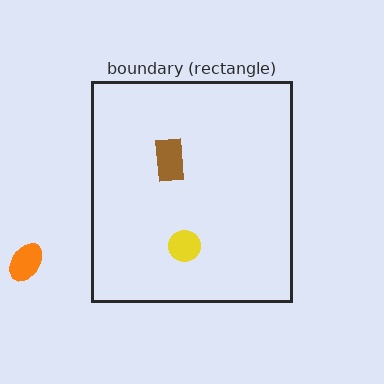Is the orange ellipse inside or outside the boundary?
Outside.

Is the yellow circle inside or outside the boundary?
Inside.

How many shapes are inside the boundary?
2 inside, 1 outside.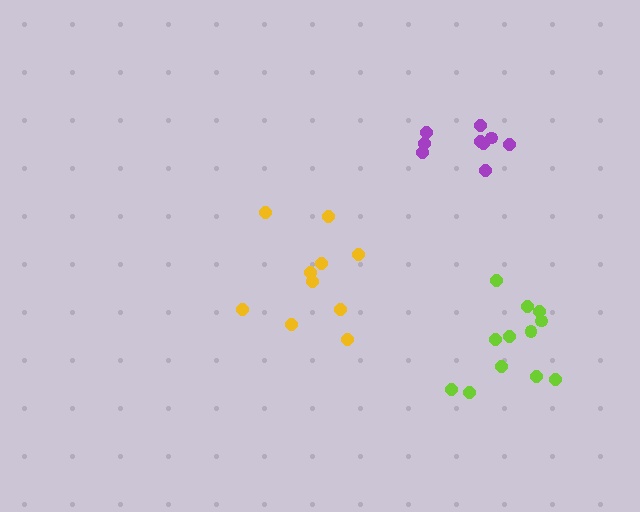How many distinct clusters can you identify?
There are 3 distinct clusters.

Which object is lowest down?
The lime cluster is bottommost.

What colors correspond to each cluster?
The clusters are colored: lime, purple, yellow.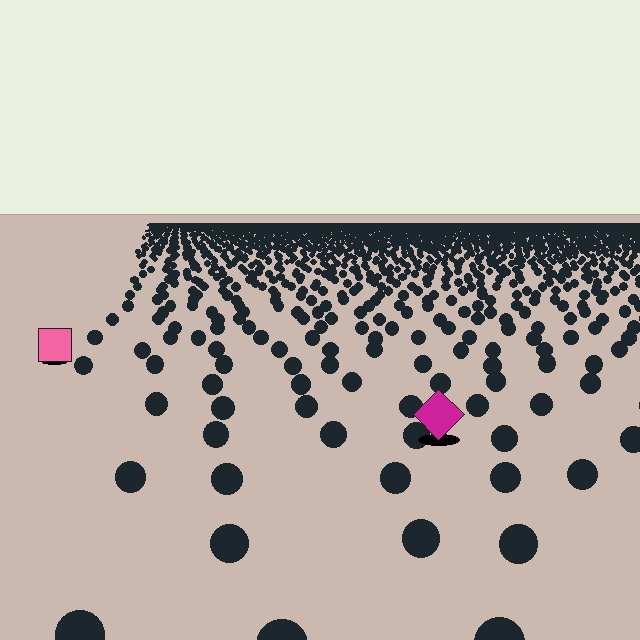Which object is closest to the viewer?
The magenta diamond is closest. The texture marks near it are larger and more spread out.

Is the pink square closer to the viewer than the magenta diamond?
No. The magenta diamond is closer — you can tell from the texture gradient: the ground texture is coarser near it.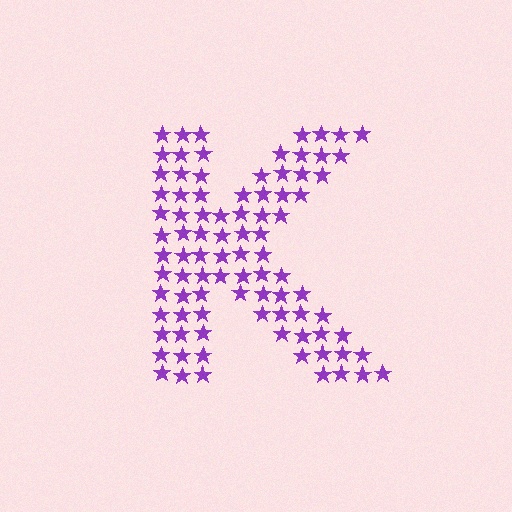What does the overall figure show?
The overall figure shows the letter K.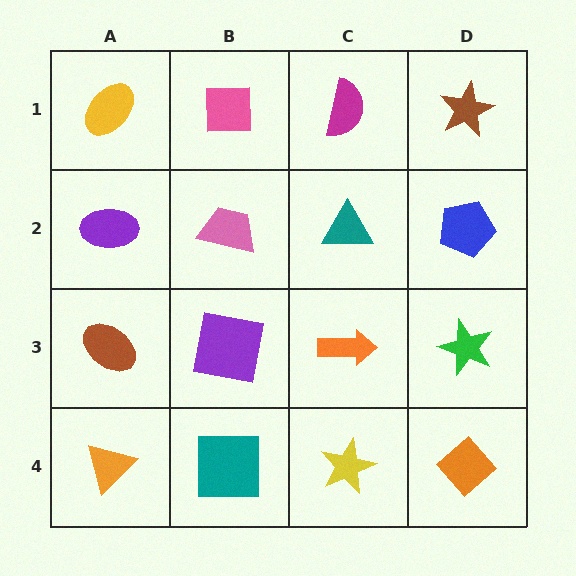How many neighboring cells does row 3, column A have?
3.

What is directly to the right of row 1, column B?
A magenta semicircle.